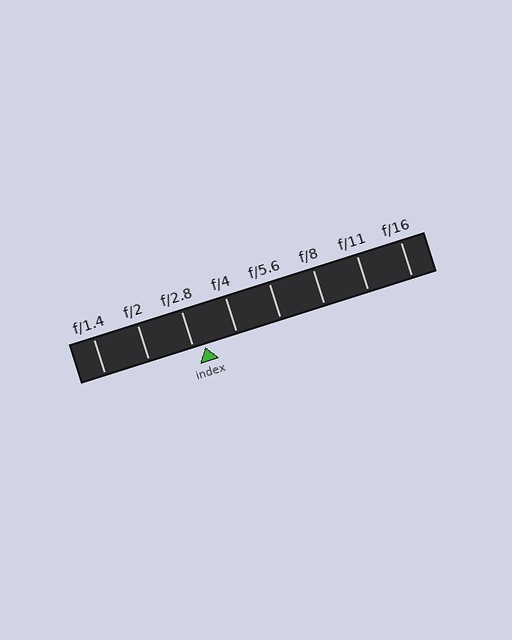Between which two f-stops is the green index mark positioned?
The index mark is between f/2.8 and f/4.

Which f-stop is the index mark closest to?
The index mark is closest to f/2.8.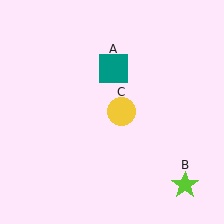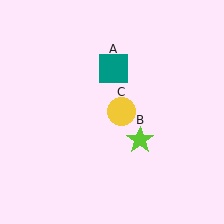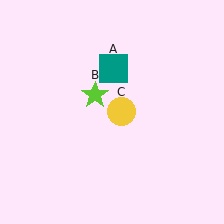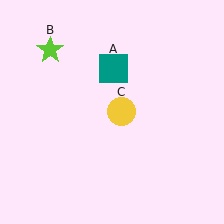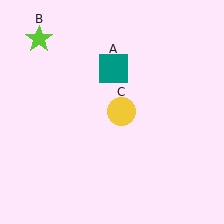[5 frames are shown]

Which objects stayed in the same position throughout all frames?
Teal square (object A) and yellow circle (object C) remained stationary.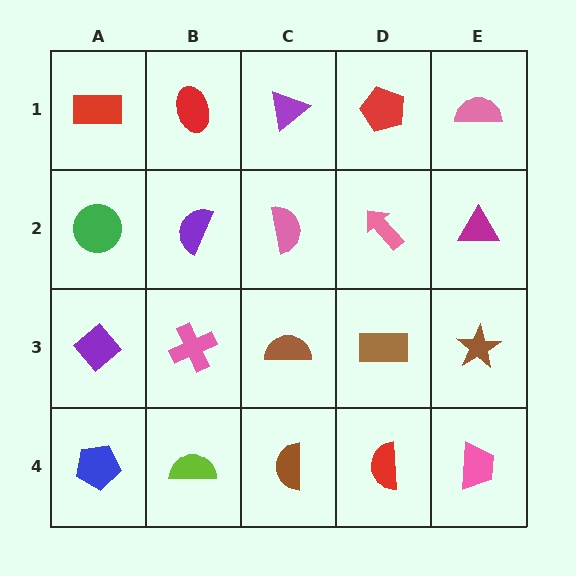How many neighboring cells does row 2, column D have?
4.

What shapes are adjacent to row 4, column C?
A brown semicircle (row 3, column C), a lime semicircle (row 4, column B), a red semicircle (row 4, column D).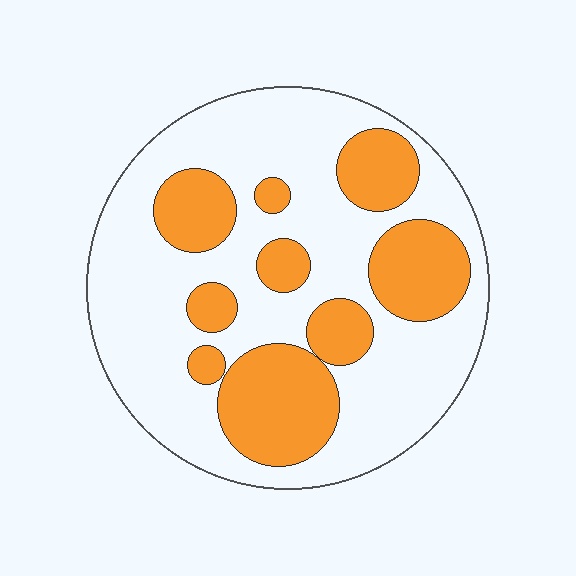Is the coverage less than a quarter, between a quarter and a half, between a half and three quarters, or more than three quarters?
Between a quarter and a half.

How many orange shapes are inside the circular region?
9.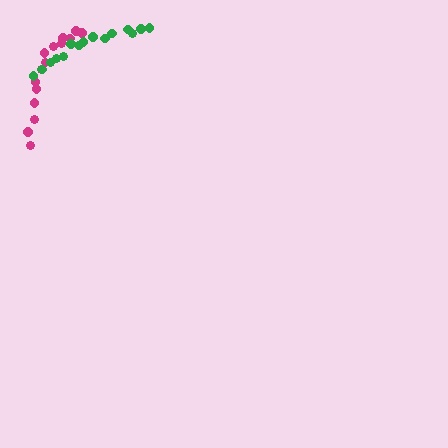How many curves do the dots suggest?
There are 2 distinct paths.